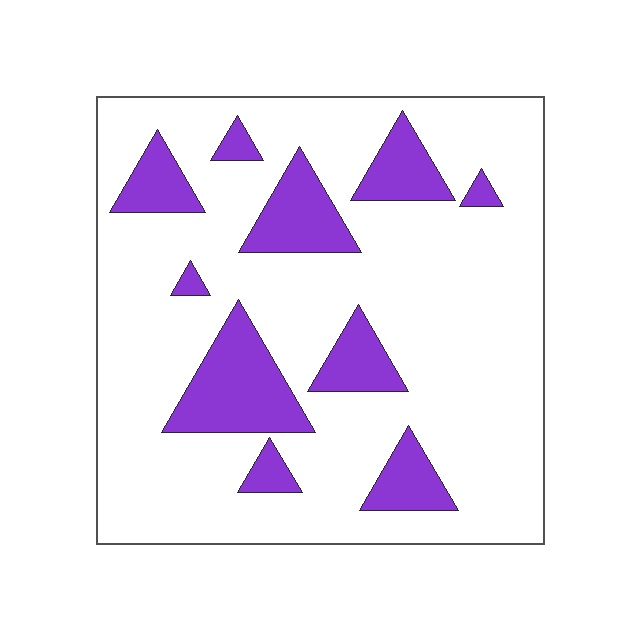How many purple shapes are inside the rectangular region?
10.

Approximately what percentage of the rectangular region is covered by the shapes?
Approximately 20%.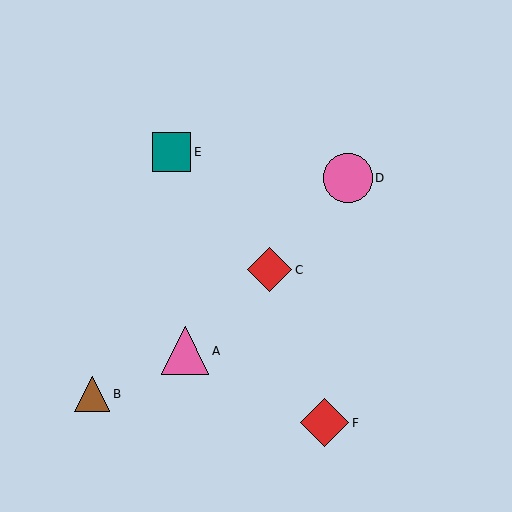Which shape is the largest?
The pink circle (labeled D) is the largest.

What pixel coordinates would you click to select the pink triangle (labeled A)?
Click at (185, 351) to select the pink triangle A.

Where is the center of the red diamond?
The center of the red diamond is at (270, 270).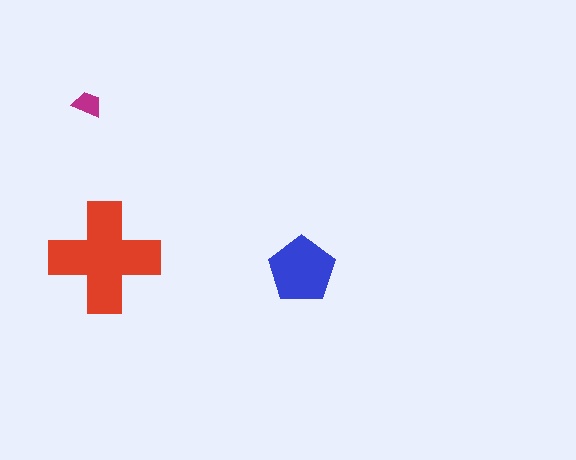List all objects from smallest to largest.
The magenta trapezoid, the blue pentagon, the red cross.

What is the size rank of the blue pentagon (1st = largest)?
2nd.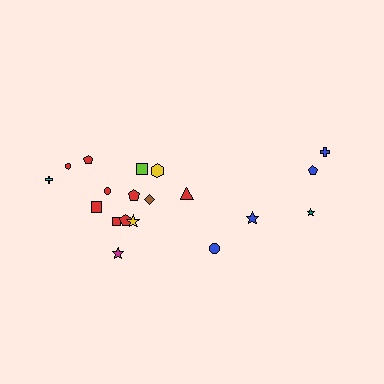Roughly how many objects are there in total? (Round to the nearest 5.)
Roughly 20 objects in total.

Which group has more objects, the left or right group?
The left group.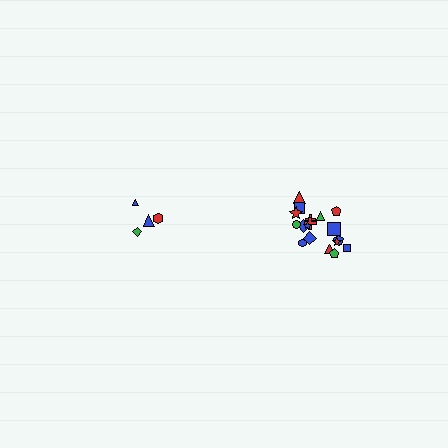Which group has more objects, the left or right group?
The right group.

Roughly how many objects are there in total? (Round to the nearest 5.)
Roughly 20 objects in total.